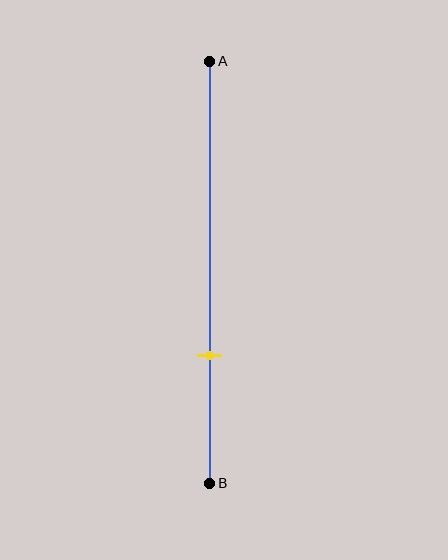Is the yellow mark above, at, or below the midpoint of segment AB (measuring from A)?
The yellow mark is below the midpoint of segment AB.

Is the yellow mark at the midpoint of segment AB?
No, the mark is at about 70% from A, not at the 50% midpoint.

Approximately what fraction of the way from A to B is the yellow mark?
The yellow mark is approximately 70% of the way from A to B.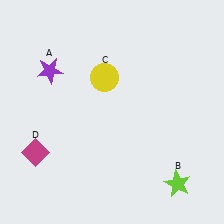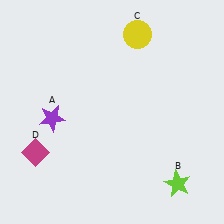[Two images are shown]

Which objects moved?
The objects that moved are: the purple star (A), the yellow circle (C).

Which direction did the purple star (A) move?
The purple star (A) moved down.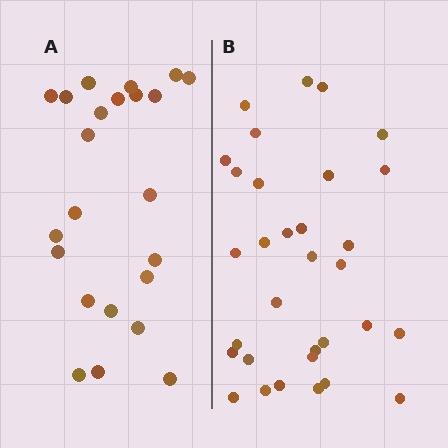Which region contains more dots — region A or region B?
Region B (the right region) has more dots.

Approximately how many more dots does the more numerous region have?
Region B has roughly 8 or so more dots than region A.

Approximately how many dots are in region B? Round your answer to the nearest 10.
About 30 dots. (The exact count is 32, which rounds to 30.)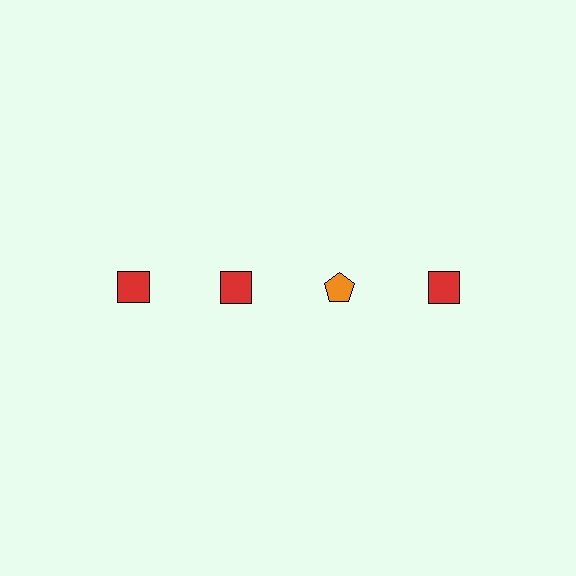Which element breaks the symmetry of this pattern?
The orange pentagon in the top row, center column breaks the symmetry. All other shapes are red squares.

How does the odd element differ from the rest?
It differs in both color (orange instead of red) and shape (pentagon instead of square).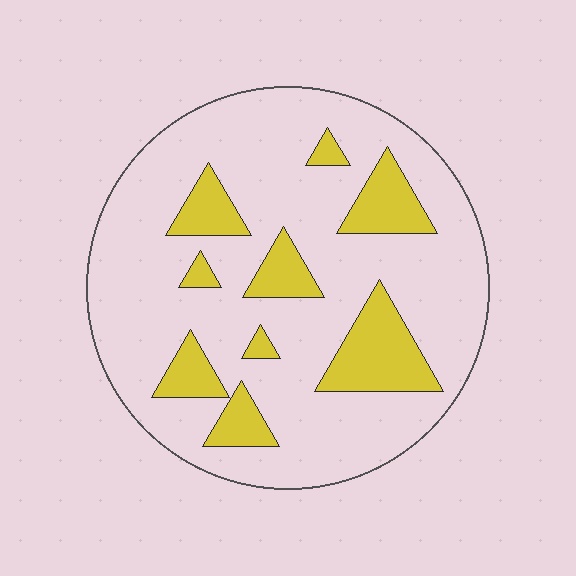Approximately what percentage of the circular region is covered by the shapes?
Approximately 20%.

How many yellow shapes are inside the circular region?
9.